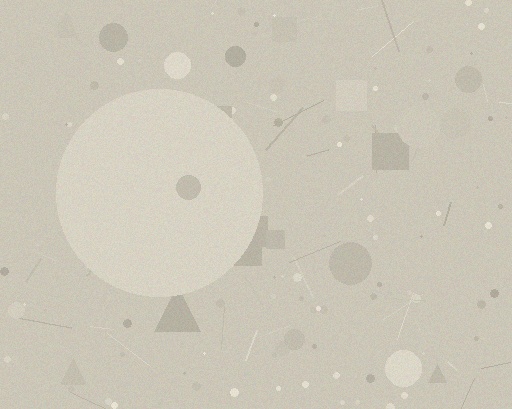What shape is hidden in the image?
A circle is hidden in the image.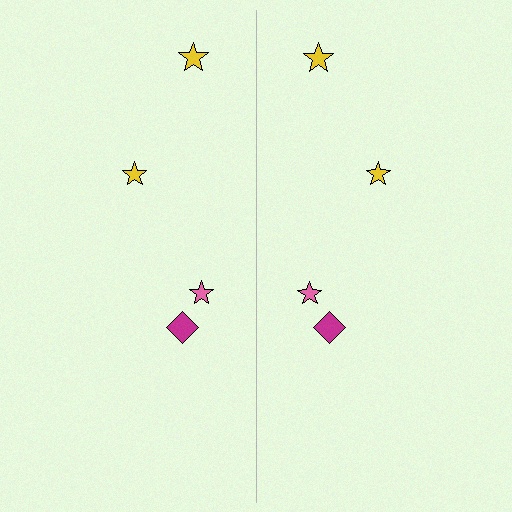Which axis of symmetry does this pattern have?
The pattern has a vertical axis of symmetry running through the center of the image.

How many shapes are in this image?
There are 8 shapes in this image.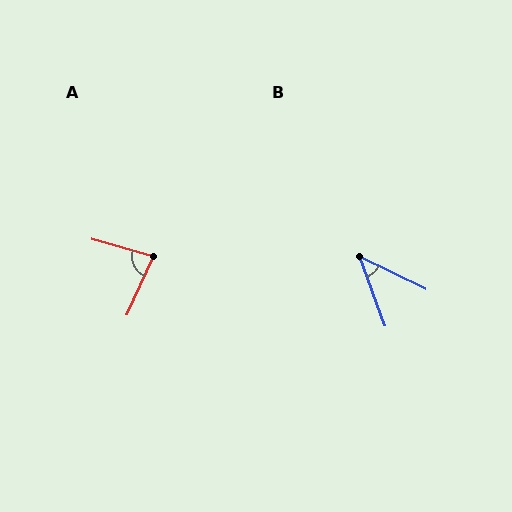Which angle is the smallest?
B, at approximately 44 degrees.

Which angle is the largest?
A, at approximately 82 degrees.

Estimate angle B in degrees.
Approximately 44 degrees.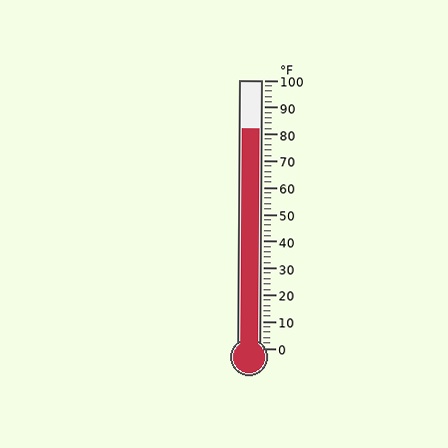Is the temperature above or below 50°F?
The temperature is above 50°F.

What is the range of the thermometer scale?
The thermometer scale ranges from 0°F to 100°F.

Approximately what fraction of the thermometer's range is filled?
The thermometer is filled to approximately 80% of its range.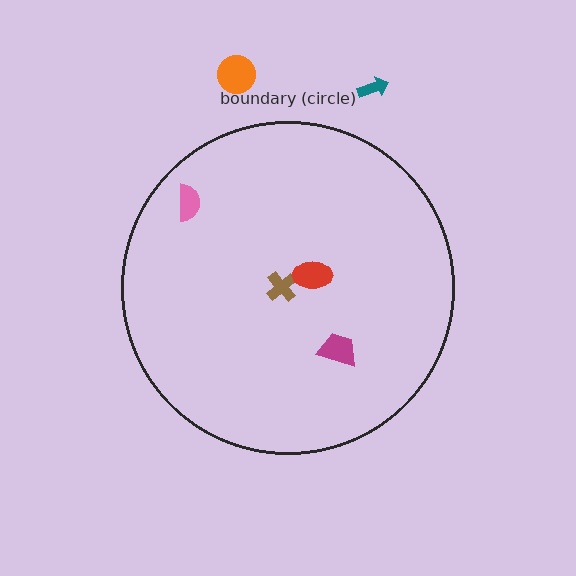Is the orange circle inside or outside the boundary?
Outside.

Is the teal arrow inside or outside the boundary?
Outside.